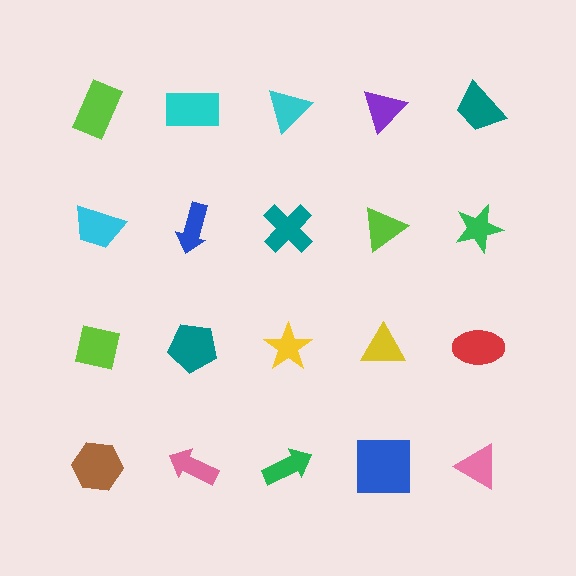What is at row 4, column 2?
A pink arrow.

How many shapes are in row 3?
5 shapes.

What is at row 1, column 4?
A purple triangle.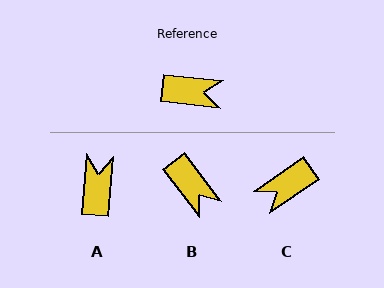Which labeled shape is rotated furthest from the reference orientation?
C, about 139 degrees away.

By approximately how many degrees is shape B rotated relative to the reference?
Approximately 47 degrees clockwise.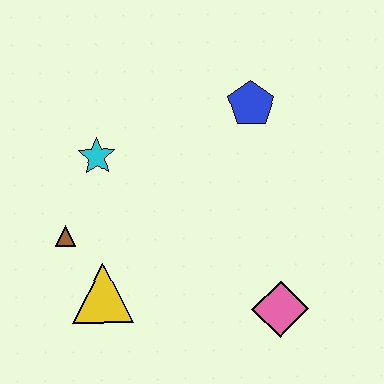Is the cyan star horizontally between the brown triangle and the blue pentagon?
Yes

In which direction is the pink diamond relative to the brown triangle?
The pink diamond is to the right of the brown triangle.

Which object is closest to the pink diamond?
The yellow triangle is closest to the pink diamond.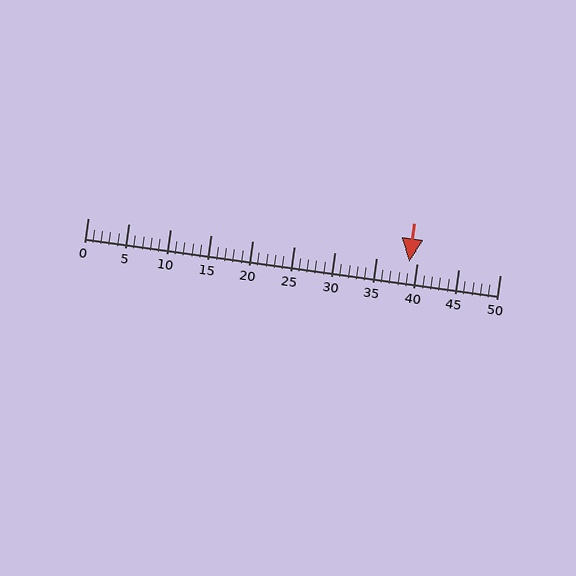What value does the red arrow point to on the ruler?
The red arrow points to approximately 39.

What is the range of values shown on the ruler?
The ruler shows values from 0 to 50.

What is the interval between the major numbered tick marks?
The major tick marks are spaced 5 units apart.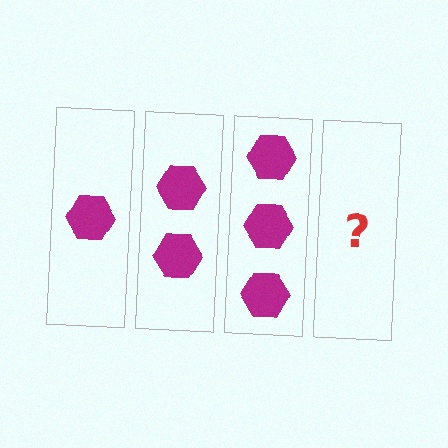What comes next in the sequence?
The next element should be 4 hexagons.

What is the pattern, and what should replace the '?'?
The pattern is that each step adds one more hexagon. The '?' should be 4 hexagons.